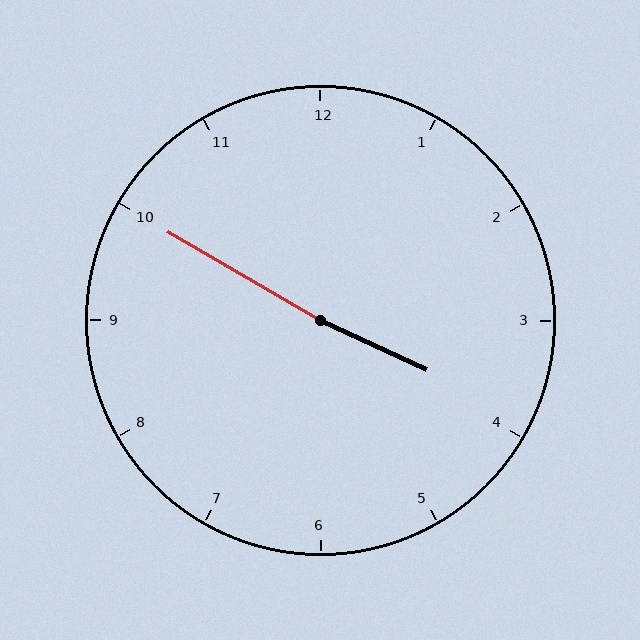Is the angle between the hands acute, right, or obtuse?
It is obtuse.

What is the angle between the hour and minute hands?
Approximately 175 degrees.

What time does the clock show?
3:50.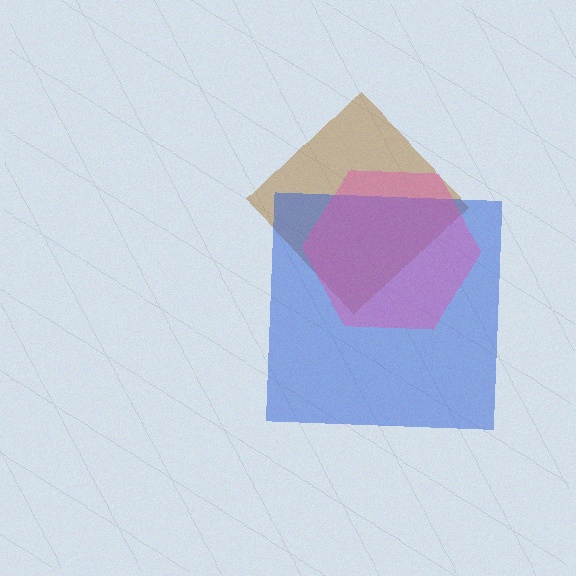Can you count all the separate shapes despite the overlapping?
Yes, there are 3 separate shapes.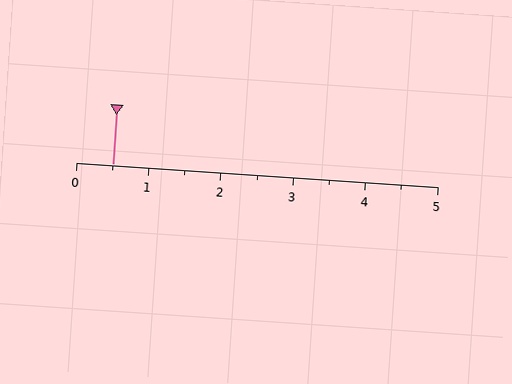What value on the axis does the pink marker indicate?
The marker indicates approximately 0.5.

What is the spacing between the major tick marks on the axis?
The major ticks are spaced 1 apart.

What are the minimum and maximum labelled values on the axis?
The axis runs from 0 to 5.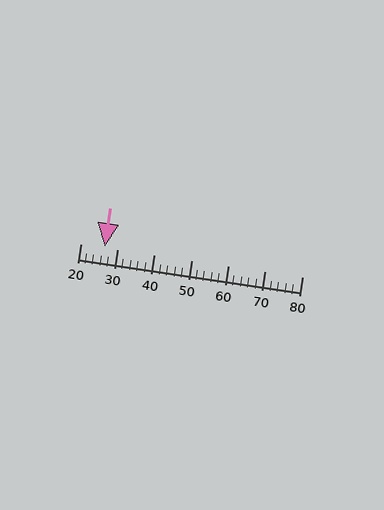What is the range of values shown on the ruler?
The ruler shows values from 20 to 80.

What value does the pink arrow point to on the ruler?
The pink arrow points to approximately 26.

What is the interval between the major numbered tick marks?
The major tick marks are spaced 10 units apart.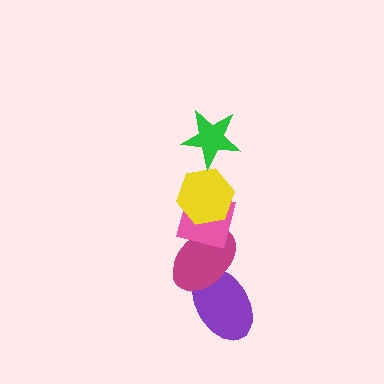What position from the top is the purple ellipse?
The purple ellipse is 5th from the top.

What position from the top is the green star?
The green star is 1st from the top.